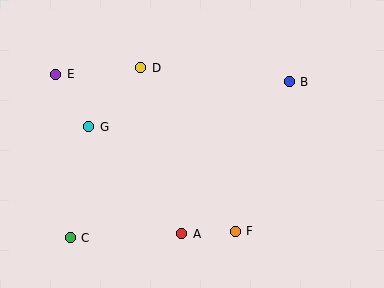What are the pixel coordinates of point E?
Point E is at (56, 74).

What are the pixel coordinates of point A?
Point A is at (182, 234).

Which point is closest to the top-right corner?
Point B is closest to the top-right corner.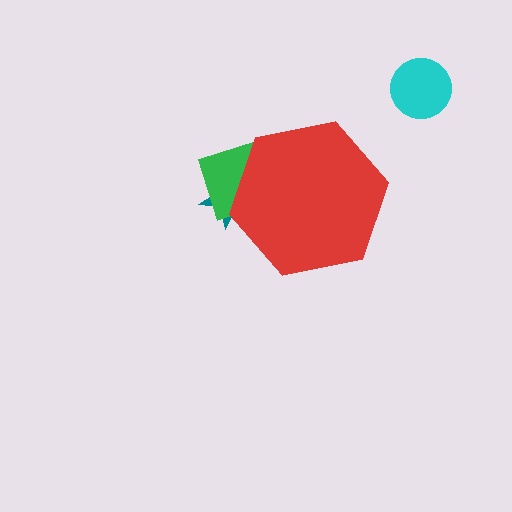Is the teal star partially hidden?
Yes, the teal star is partially hidden behind the red hexagon.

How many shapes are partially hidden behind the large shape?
2 shapes are partially hidden.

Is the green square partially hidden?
Yes, the green square is partially hidden behind the red hexagon.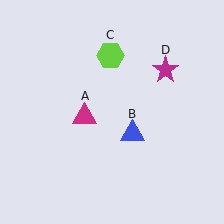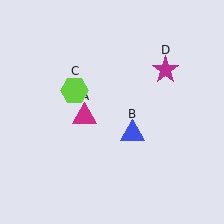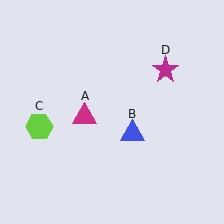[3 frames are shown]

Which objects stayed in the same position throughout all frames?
Magenta triangle (object A) and blue triangle (object B) and magenta star (object D) remained stationary.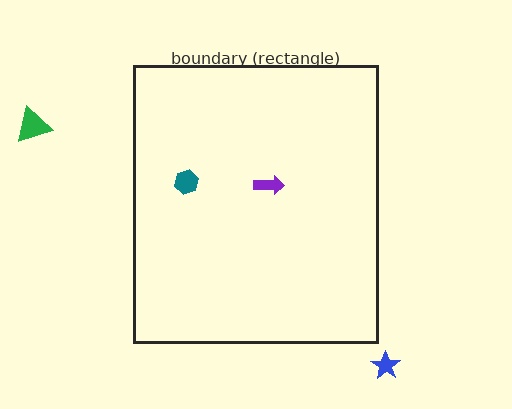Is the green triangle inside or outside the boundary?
Outside.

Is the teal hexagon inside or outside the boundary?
Inside.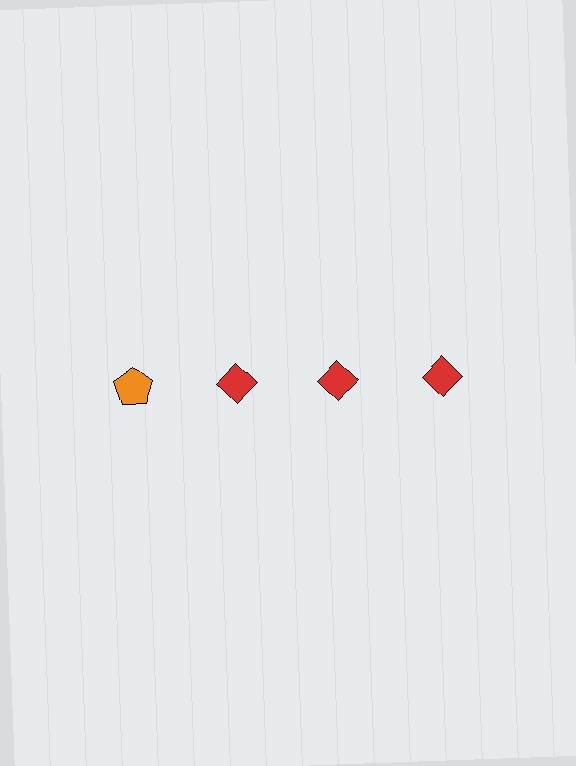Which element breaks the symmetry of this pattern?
The orange pentagon in the top row, leftmost column breaks the symmetry. All other shapes are red diamonds.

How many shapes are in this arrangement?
There are 4 shapes arranged in a grid pattern.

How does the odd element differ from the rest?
It differs in both color (orange instead of red) and shape (pentagon instead of diamond).